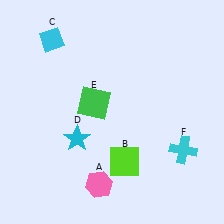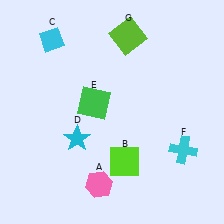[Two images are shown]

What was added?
A lime square (G) was added in Image 2.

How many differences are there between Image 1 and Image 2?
There is 1 difference between the two images.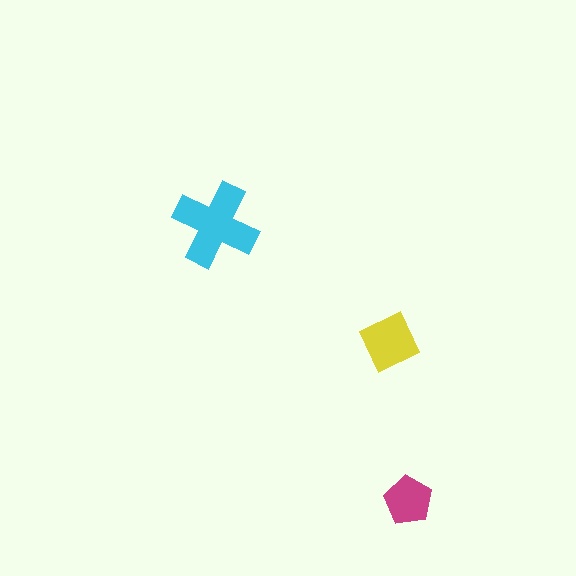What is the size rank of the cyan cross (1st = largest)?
1st.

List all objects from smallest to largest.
The magenta pentagon, the yellow diamond, the cyan cross.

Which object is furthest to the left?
The cyan cross is leftmost.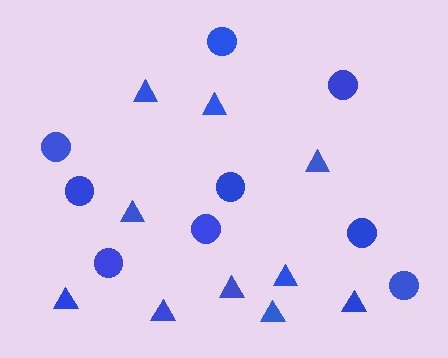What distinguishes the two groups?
There are 2 groups: one group of triangles (10) and one group of circles (9).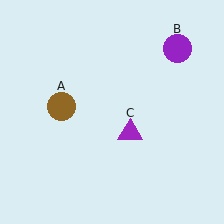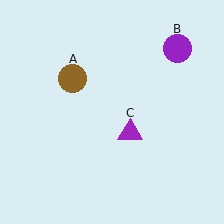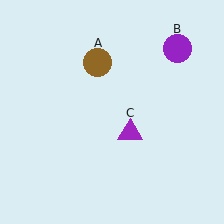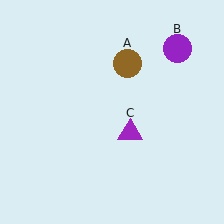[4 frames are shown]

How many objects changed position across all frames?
1 object changed position: brown circle (object A).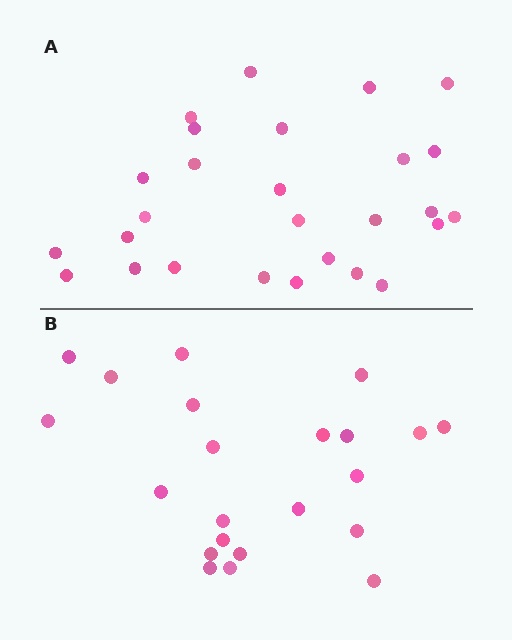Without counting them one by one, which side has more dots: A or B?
Region A (the top region) has more dots.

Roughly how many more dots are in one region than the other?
Region A has about 5 more dots than region B.